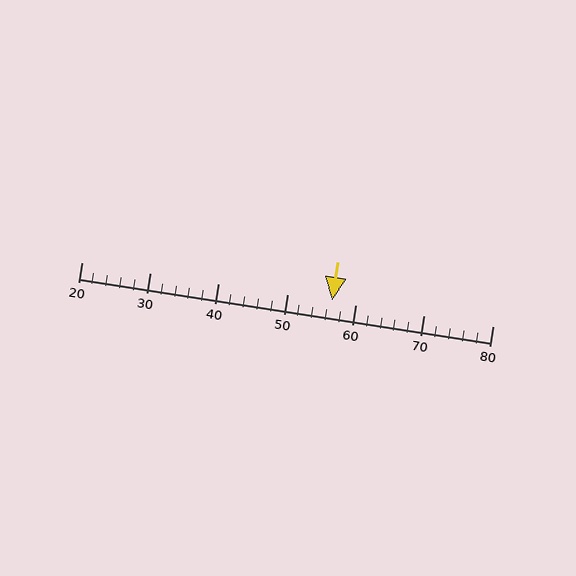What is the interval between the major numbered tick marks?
The major tick marks are spaced 10 units apart.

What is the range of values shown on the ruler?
The ruler shows values from 20 to 80.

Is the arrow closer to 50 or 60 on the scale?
The arrow is closer to 60.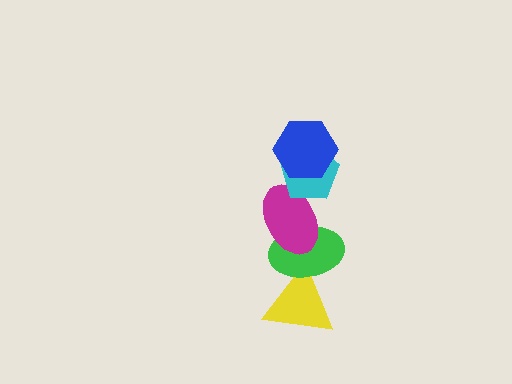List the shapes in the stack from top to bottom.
From top to bottom: the blue hexagon, the cyan pentagon, the magenta ellipse, the green ellipse, the yellow triangle.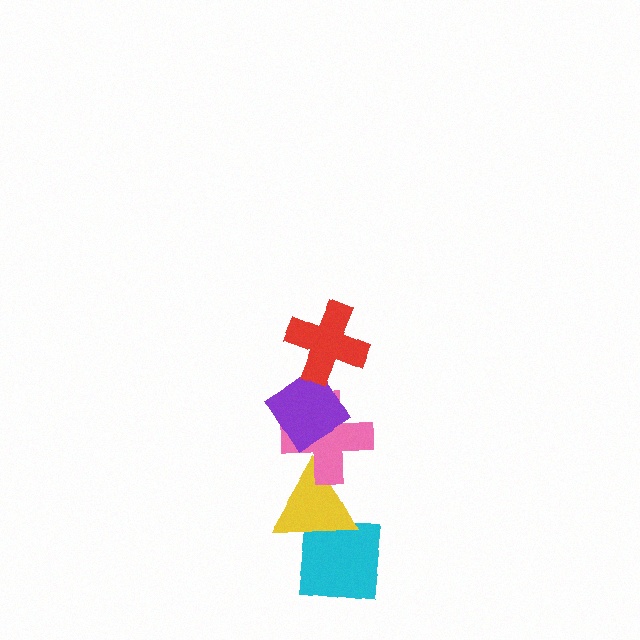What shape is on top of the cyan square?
The yellow triangle is on top of the cyan square.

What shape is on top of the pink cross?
The purple diamond is on top of the pink cross.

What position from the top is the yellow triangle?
The yellow triangle is 4th from the top.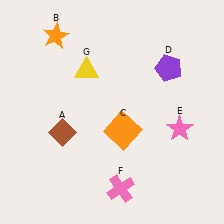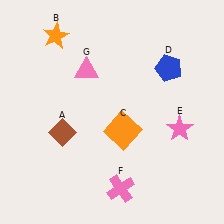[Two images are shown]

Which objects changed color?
D changed from purple to blue. G changed from yellow to pink.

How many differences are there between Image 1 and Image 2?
There are 2 differences between the two images.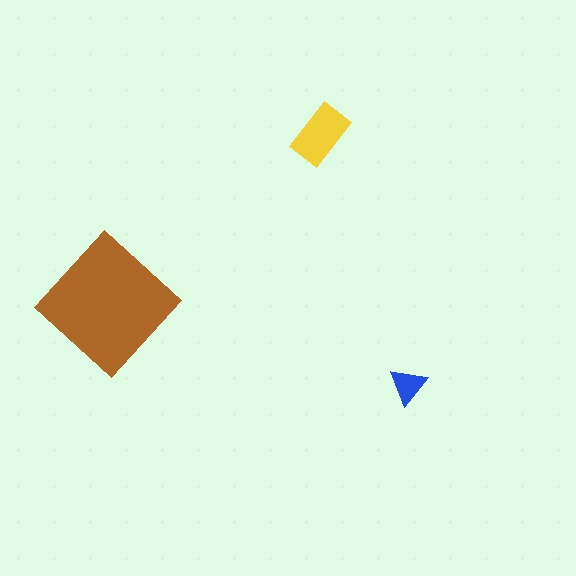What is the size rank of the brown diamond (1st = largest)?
1st.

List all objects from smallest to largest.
The blue triangle, the yellow rectangle, the brown diamond.